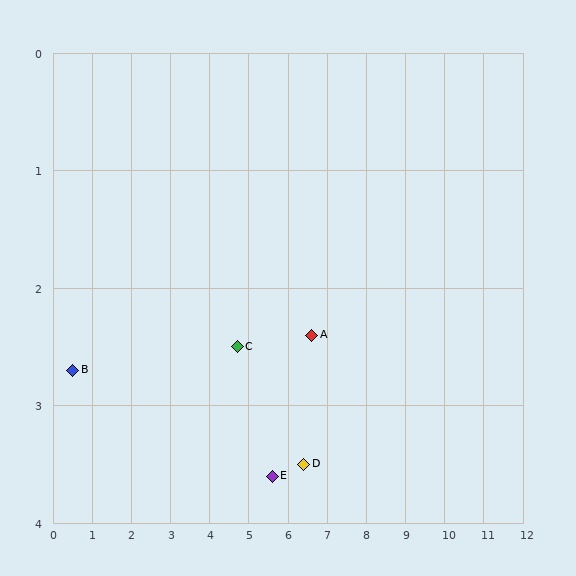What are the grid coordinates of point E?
Point E is at approximately (5.6, 3.6).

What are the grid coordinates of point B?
Point B is at approximately (0.5, 2.7).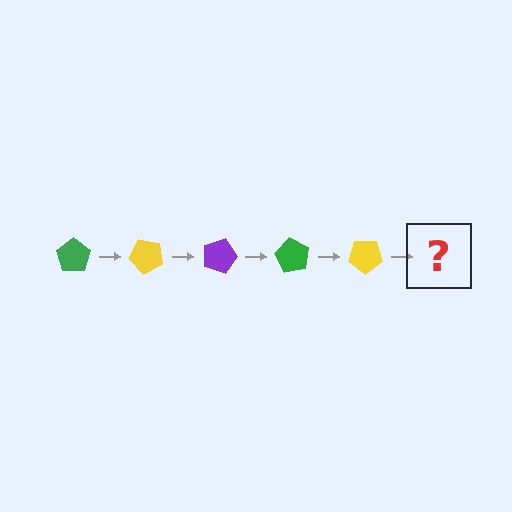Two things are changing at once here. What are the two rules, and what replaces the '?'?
The two rules are that it rotates 45 degrees each step and the color cycles through green, yellow, and purple. The '?' should be a purple pentagon, rotated 225 degrees from the start.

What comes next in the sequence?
The next element should be a purple pentagon, rotated 225 degrees from the start.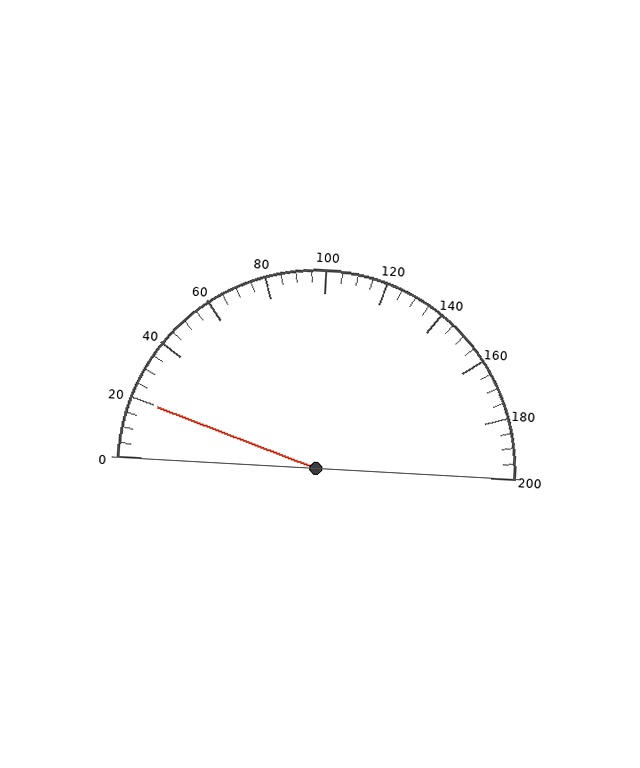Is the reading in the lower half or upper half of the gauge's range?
The reading is in the lower half of the range (0 to 200).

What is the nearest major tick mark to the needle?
The nearest major tick mark is 20.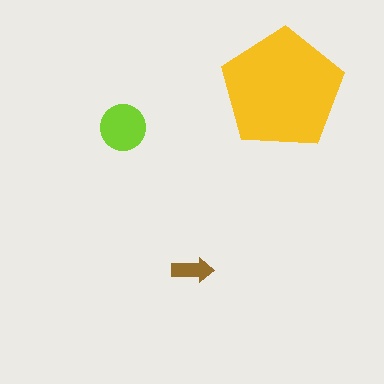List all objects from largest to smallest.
The yellow pentagon, the lime circle, the brown arrow.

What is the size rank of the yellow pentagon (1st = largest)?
1st.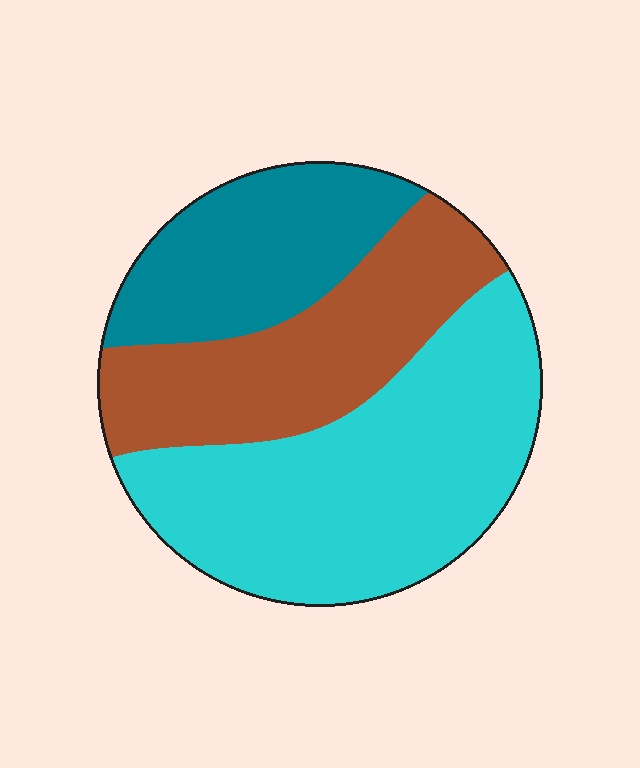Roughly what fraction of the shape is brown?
Brown covers 30% of the shape.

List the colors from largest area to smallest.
From largest to smallest: cyan, brown, teal.